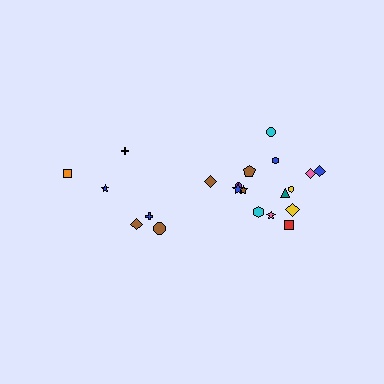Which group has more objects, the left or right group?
The right group.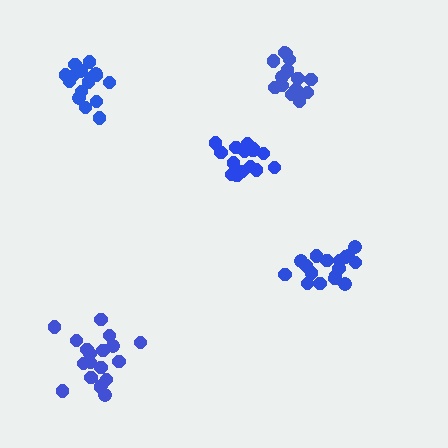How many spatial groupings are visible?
There are 5 spatial groupings.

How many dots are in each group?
Group 1: 18 dots, Group 2: 17 dots, Group 3: 16 dots, Group 4: 19 dots, Group 5: 16 dots (86 total).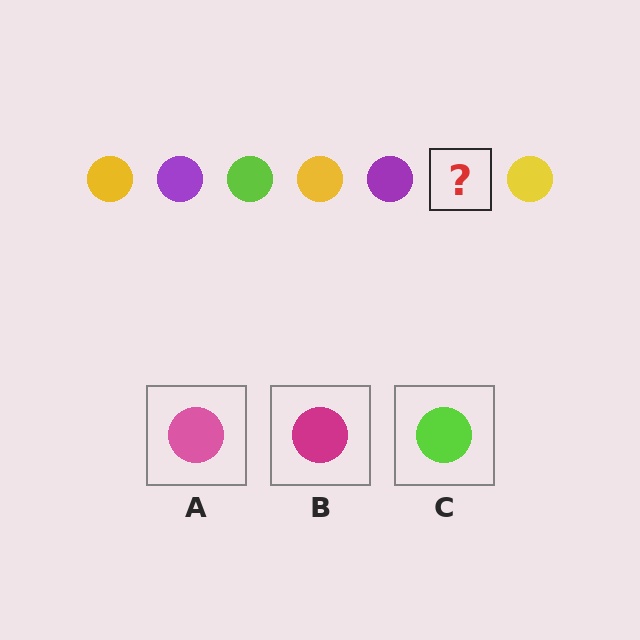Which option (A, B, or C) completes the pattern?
C.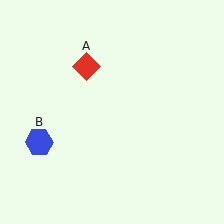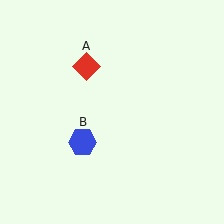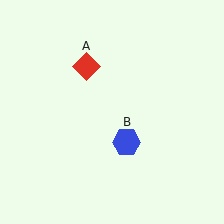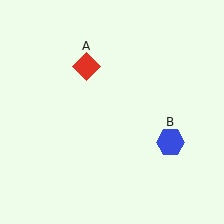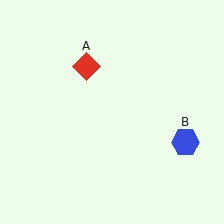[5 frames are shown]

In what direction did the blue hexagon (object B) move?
The blue hexagon (object B) moved right.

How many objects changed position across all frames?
1 object changed position: blue hexagon (object B).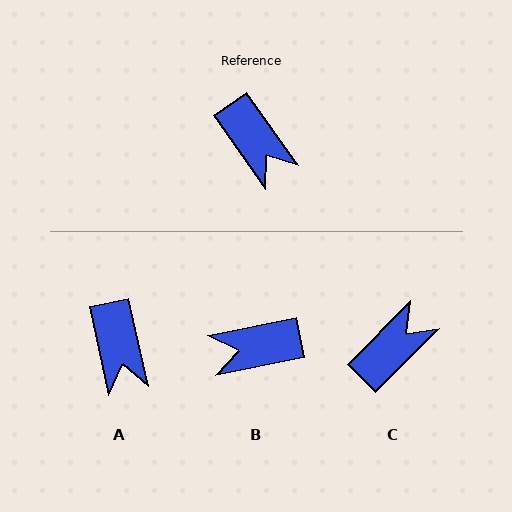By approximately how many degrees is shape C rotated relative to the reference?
Approximately 99 degrees counter-clockwise.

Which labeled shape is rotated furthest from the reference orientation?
B, about 114 degrees away.